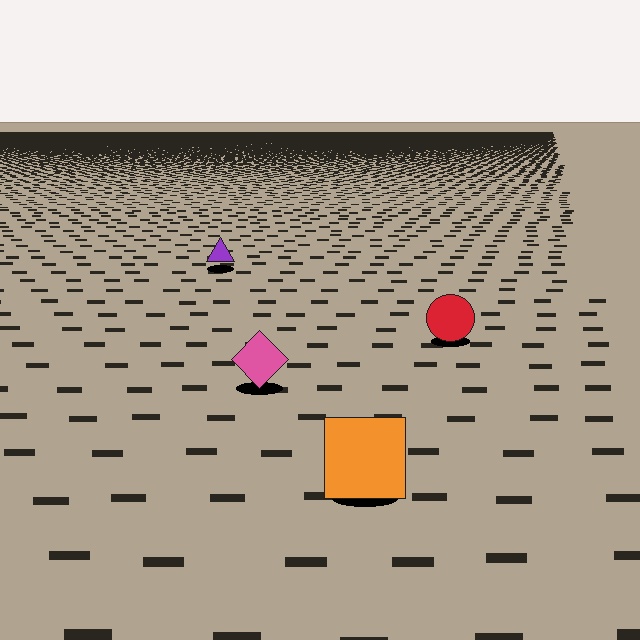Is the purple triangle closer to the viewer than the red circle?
No. The red circle is closer — you can tell from the texture gradient: the ground texture is coarser near it.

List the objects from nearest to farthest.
From nearest to farthest: the orange square, the pink diamond, the red circle, the purple triangle.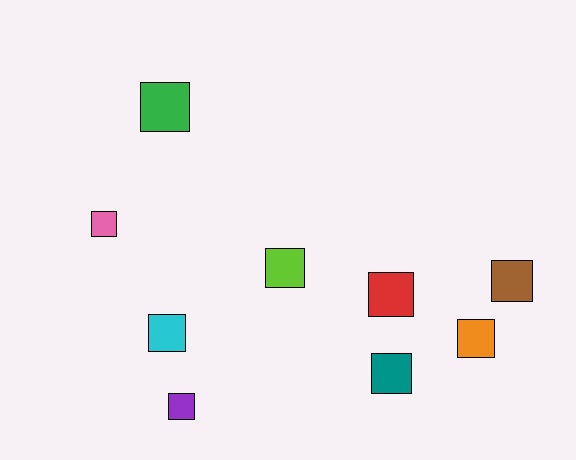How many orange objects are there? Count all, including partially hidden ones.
There is 1 orange object.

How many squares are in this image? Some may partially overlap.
There are 9 squares.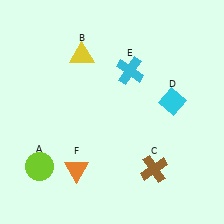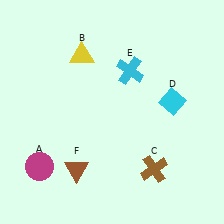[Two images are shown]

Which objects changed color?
A changed from lime to magenta. F changed from orange to brown.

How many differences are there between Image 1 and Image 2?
There are 2 differences between the two images.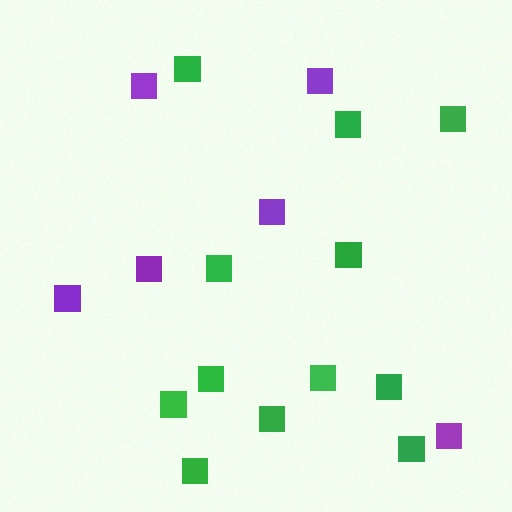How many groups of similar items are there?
There are 2 groups: one group of purple squares (6) and one group of green squares (12).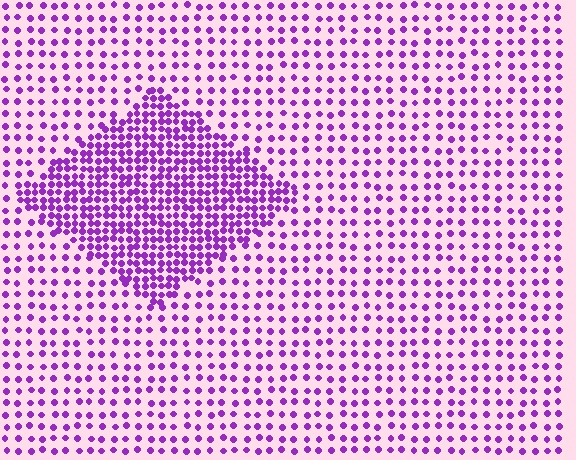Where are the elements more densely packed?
The elements are more densely packed inside the diamond boundary.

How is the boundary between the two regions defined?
The boundary is defined by a change in element density (approximately 2.3x ratio). All elements are the same color, size, and shape.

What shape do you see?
I see a diamond.